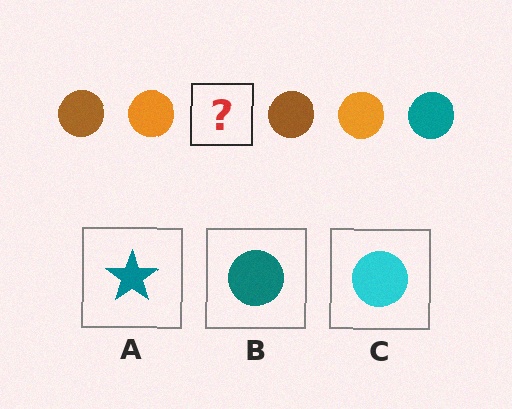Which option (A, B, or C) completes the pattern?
B.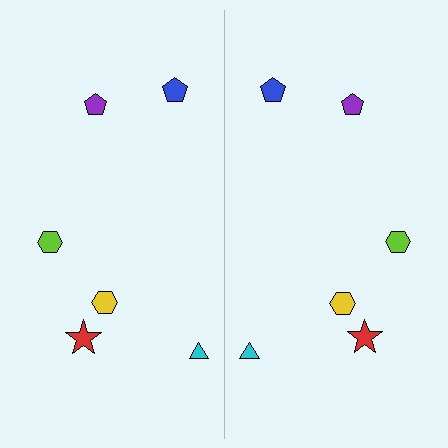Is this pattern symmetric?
Yes, this pattern has bilateral (reflection) symmetry.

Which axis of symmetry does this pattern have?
The pattern has a vertical axis of symmetry running through the center of the image.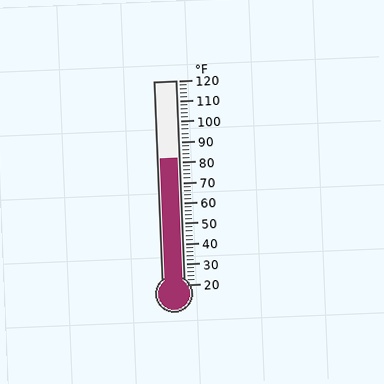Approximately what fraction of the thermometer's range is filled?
The thermometer is filled to approximately 60% of its range.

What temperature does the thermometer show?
The thermometer shows approximately 82°F.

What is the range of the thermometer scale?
The thermometer scale ranges from 20°F to 120°F.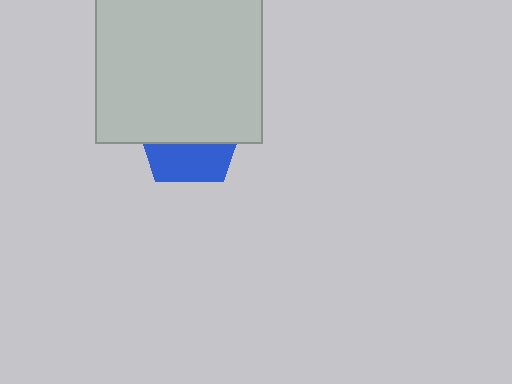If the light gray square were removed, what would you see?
You would see the complete blue pentagon.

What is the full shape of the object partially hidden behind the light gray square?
The partially hidden object is a blue pentagon.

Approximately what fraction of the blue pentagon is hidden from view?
Roughly 62% of the blue pentagon is hidden behind the light gray square.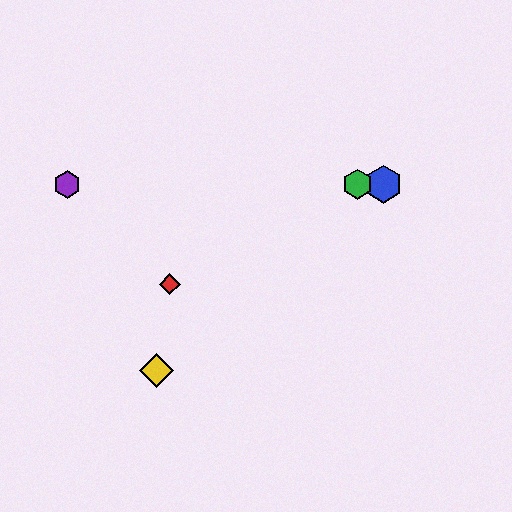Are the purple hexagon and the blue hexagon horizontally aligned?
Yes, both are at y≈184.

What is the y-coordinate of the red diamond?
The red diamond is at y≈284.